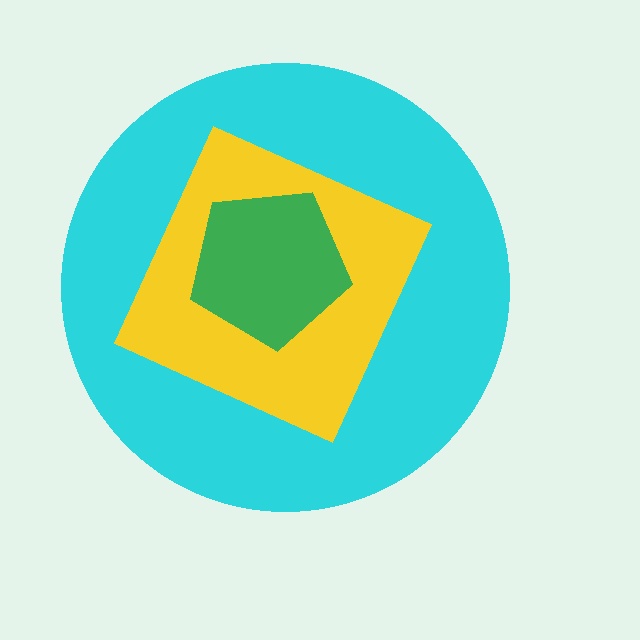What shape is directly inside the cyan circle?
The yellow square.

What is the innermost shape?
The green pentagon.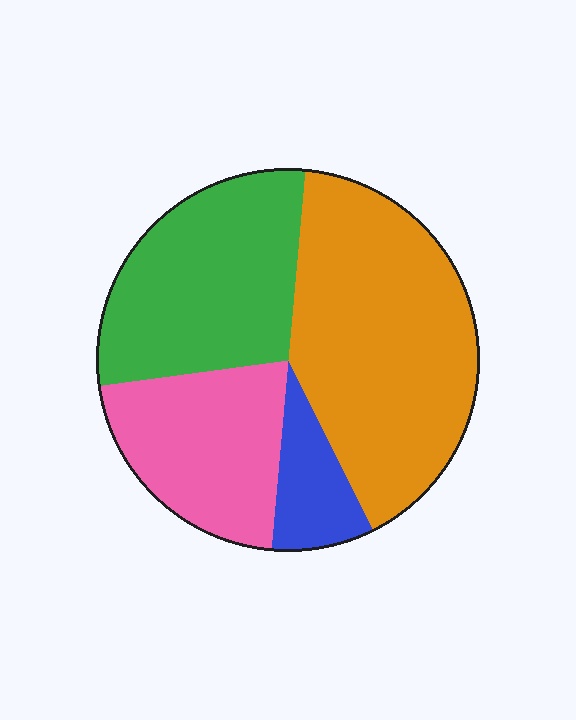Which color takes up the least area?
Blue, at roughly 10%.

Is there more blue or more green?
Green.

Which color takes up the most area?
Orange, at roughly 40%.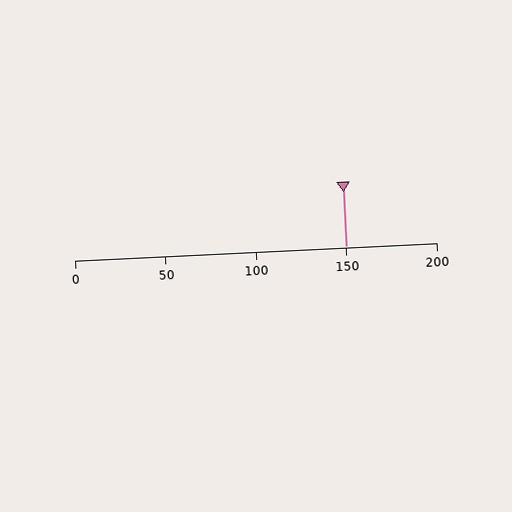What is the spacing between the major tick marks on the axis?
The major ticks are spaced 50 apart.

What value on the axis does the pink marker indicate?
The marker indicates approximately 150.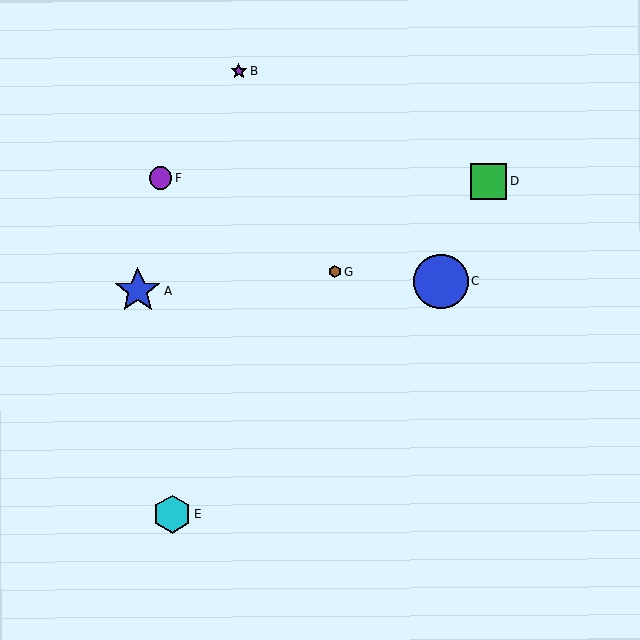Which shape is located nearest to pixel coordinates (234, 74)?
The purple star (labeled B) at (238, 72) is nearest to that location.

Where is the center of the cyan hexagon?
The center of the cyan hexagon is at (172, 514).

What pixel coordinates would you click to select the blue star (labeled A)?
Click at (138, 291) to select the blue star A.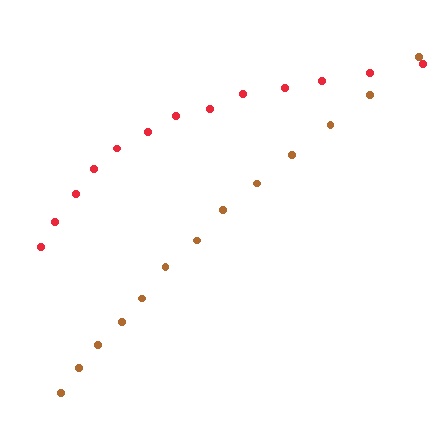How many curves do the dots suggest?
There are 2 distinct paths.